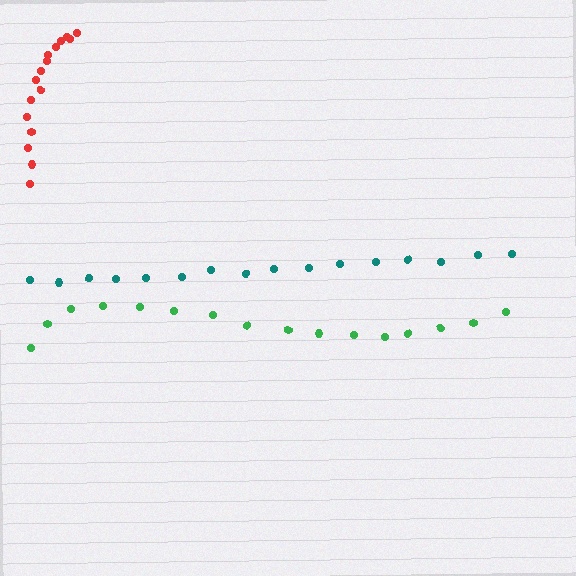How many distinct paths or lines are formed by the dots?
There are 3 distinct paths.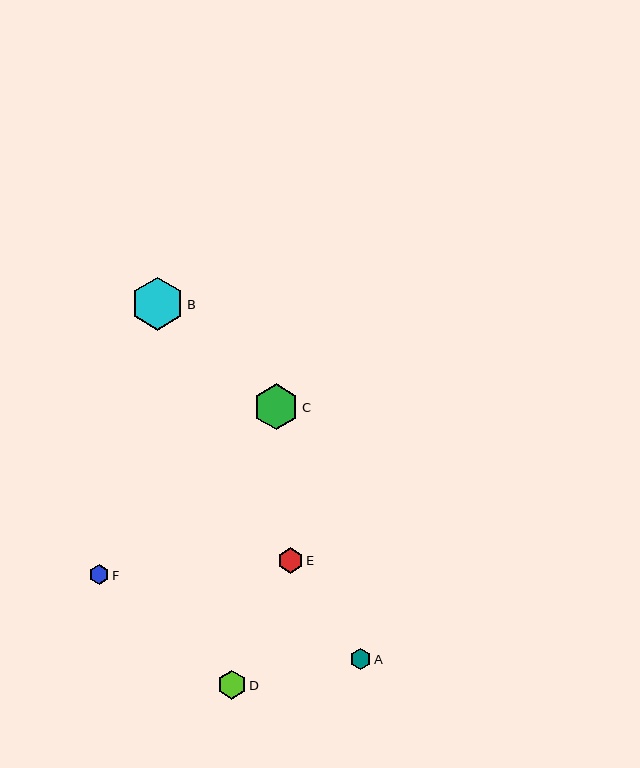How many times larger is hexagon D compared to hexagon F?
Hexagon D is approximately 1.4 times the size of hexagon F.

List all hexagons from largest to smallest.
From largest to smallest: B, C, D, E, A, F.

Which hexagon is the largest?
Hexagon B is the largest with a size of approximately 53 pixels.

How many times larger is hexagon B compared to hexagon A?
Hexagon B is approximately 2.5 times the size of hexagon A.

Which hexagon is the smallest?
Hexagon F is the smallest with a size of approximately 20 pixels.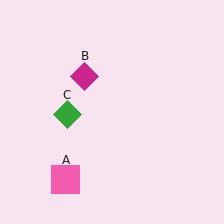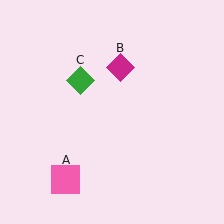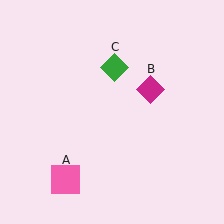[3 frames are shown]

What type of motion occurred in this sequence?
The magenta diamond (object B), green diamond (object C) rotated clockwise around the center of the scene.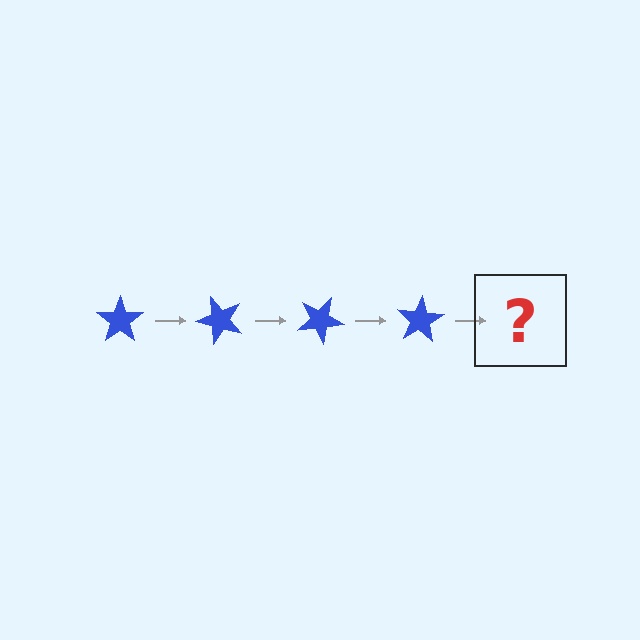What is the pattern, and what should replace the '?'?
The pattern is that the star rotates 50 degrees each step. The '?' should be a blue star rotated 200 degrees.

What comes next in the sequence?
The next element should be a blue star rotated 200 degrees.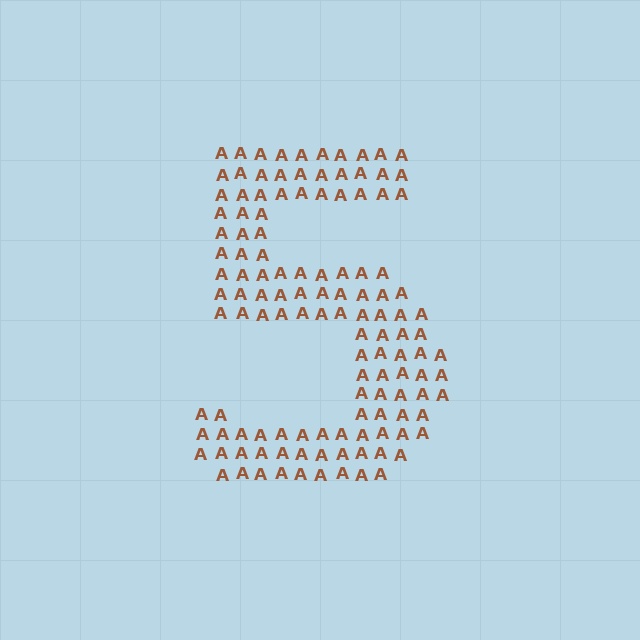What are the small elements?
The small elements are letter A's.